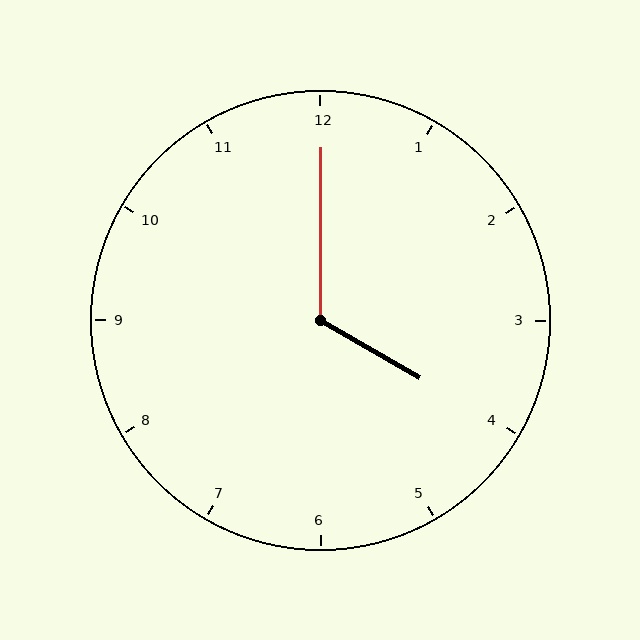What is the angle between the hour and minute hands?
Approximately 120 degrees.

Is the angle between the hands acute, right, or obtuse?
It is obtuse.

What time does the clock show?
4:00.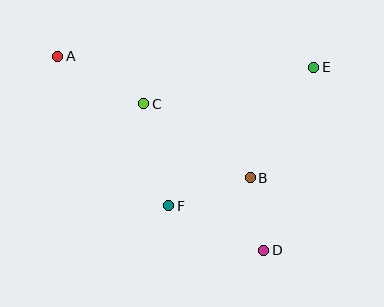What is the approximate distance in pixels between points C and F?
The distance between C and F is approximately 105 pixels.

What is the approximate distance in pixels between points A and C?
The distance between A and C is approximately 98 pixels.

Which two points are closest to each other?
Points B and D are closest to each other.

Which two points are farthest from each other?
Points A and D are farthest from each other.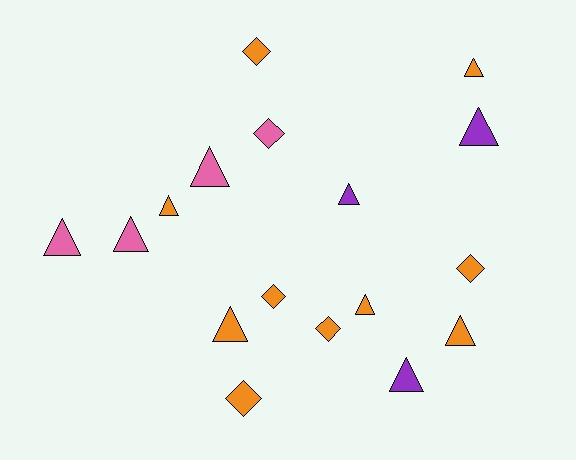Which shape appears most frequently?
Triangle, with 11 objects.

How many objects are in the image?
There are 17 objects.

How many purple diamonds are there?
There are no purple diamonds.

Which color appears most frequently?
Orange, with 10 objects.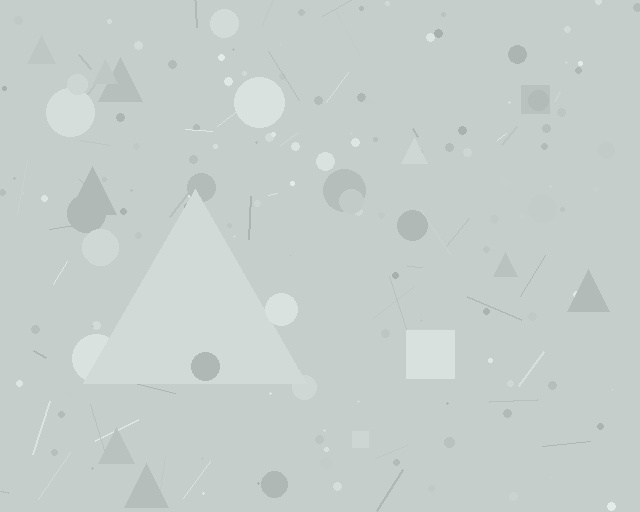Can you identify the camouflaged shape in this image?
The camouflaged shape is a triangle.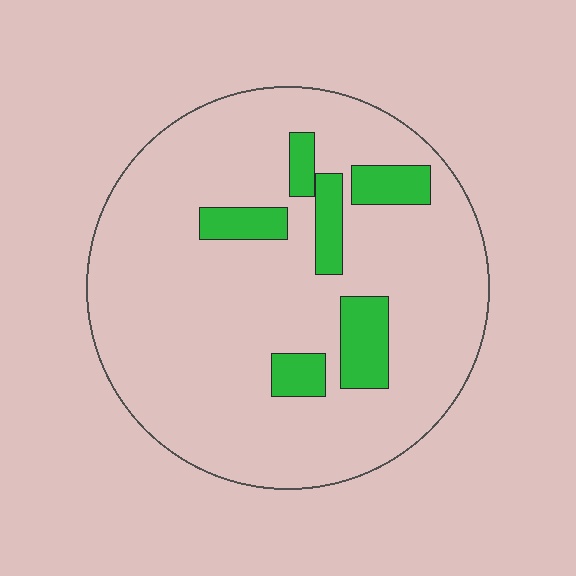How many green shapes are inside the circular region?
6.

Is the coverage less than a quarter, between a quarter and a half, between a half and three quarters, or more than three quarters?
Less than a quarter.